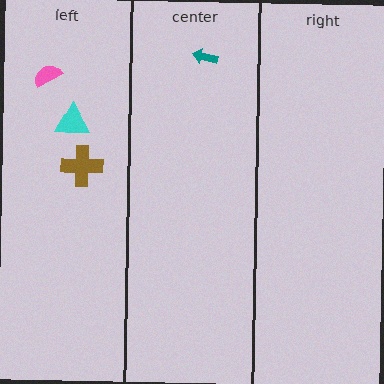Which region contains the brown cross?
The left region.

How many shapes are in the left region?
3.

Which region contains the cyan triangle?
The left region.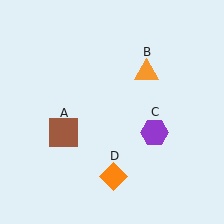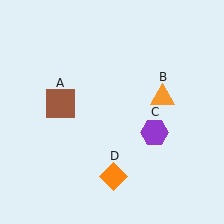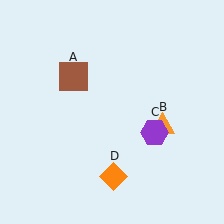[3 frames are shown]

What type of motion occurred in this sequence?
The brown square (object A), orange triangle (object B) rotated clockwise around the center of the scene.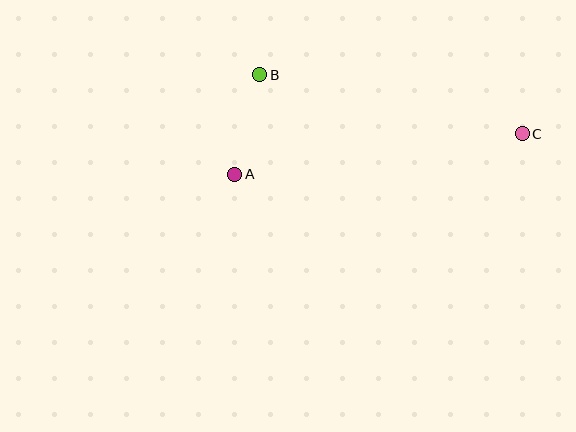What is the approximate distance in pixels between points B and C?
The distance between B and C is approximately 269 pixels.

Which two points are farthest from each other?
Points A and C are farthest from each other.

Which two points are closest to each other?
Points A and B are closest to each other.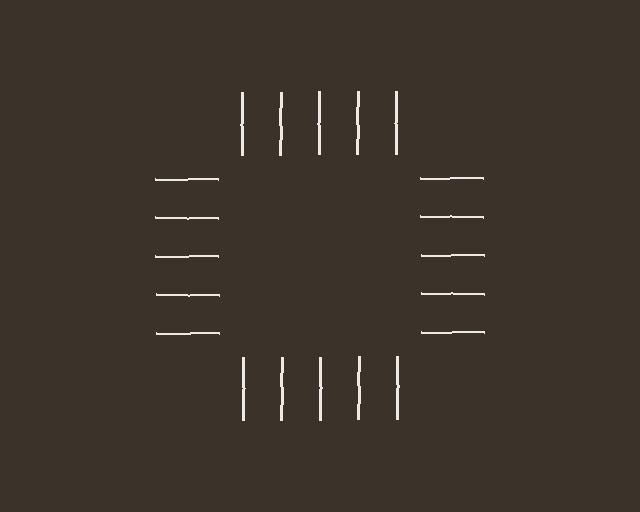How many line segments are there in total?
20 — 5 along each of the 4 edges.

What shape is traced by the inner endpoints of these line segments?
An illusory square — the line segments terminate on its edges but no continuous stroke is drawn.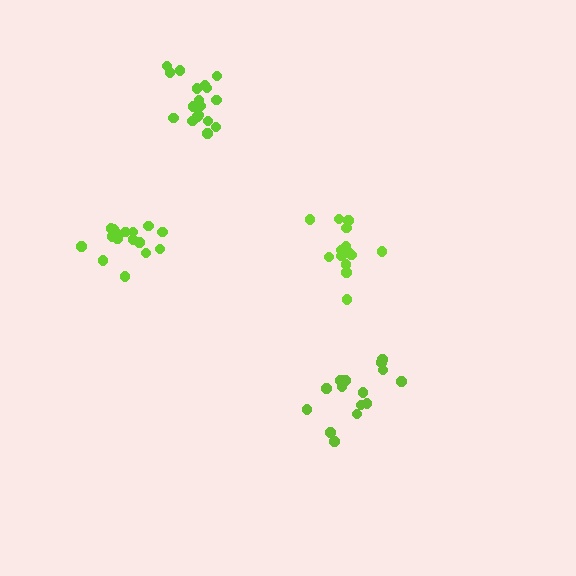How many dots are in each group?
Group 1: 15 dots, Group 2: 16 dots, Group 3: 14 dots, Group 4: 18 dots (63 total).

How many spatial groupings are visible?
There are 4 spatial groupings.